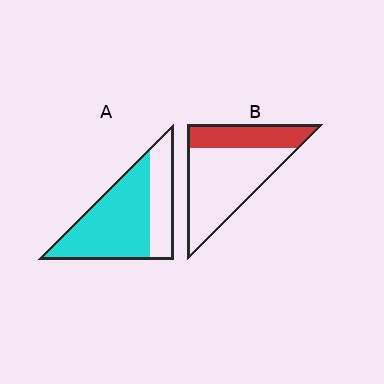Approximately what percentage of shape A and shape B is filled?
A is approximately 70% and B is approximately 30%.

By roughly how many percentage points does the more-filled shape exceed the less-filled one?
By roughly 35 percentage points (A over B).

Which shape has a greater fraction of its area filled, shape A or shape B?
Shape A.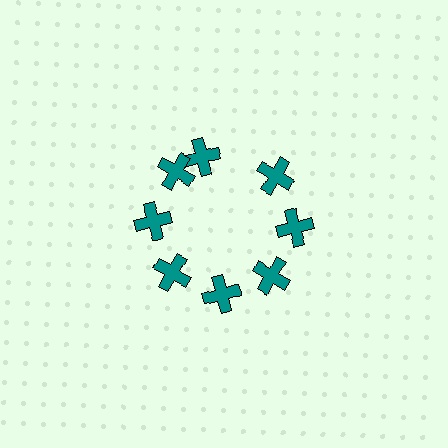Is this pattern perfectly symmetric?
No. The 8 teal crosses are arranged in a ring, but one element near the 12 o'clock position is rotated out of alignment along the ring, breaking the 8-fold rotational symmetry.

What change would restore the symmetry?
The symmetry would be restored by rotating it back into even spacing with its neighbors so that all 8 crosses sit at equal angles and equal distance from the center.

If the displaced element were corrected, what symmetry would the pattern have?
It would have 8-fold rotational symmetry — the pattern would map onto itself every 45 degrees.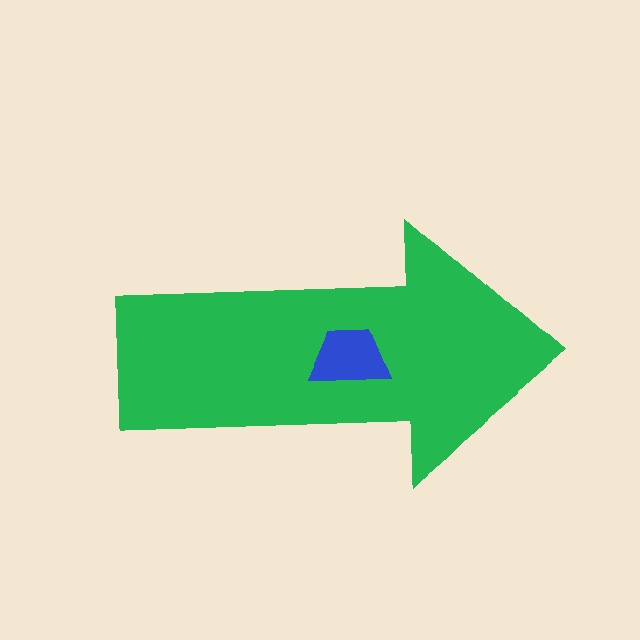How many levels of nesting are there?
2.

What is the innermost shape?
The blue trapezoid.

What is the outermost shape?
The green arrow.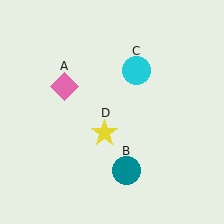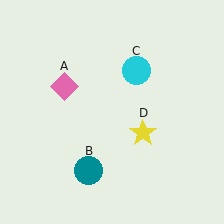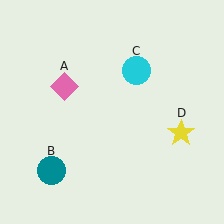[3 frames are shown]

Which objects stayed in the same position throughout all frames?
Pink diamond (object A) and cyan circle (object C) remained stationary.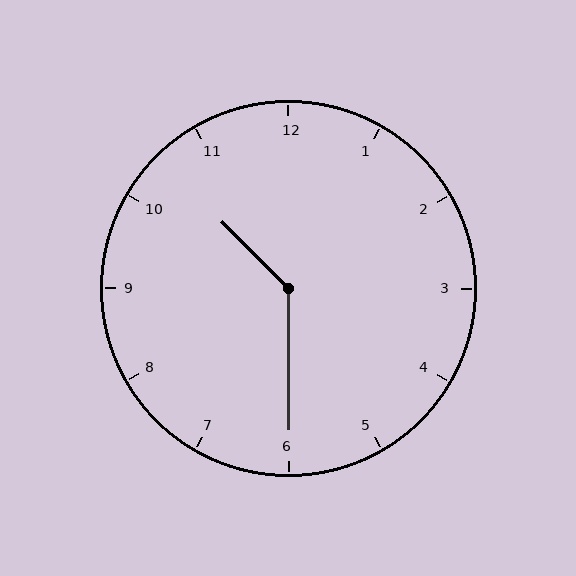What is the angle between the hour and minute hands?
Approximately 135 degrees.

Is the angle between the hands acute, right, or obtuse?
It is obtuse.